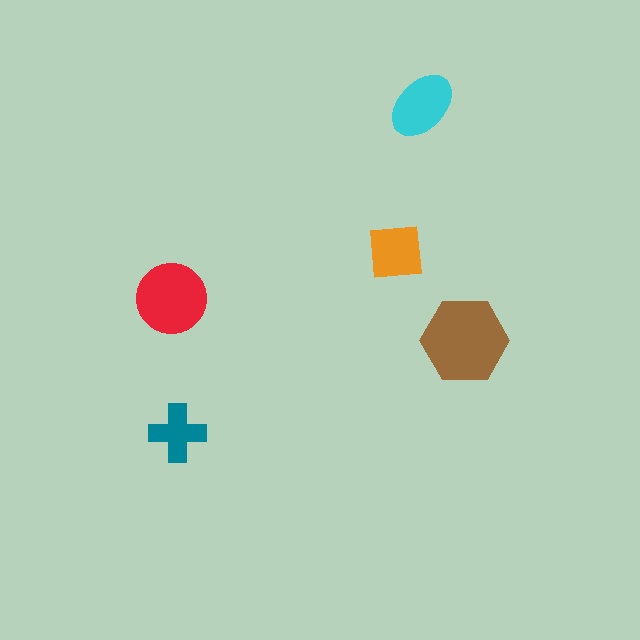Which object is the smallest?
The teal cross.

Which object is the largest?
The brown hexagon.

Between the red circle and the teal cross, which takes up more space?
The red circle.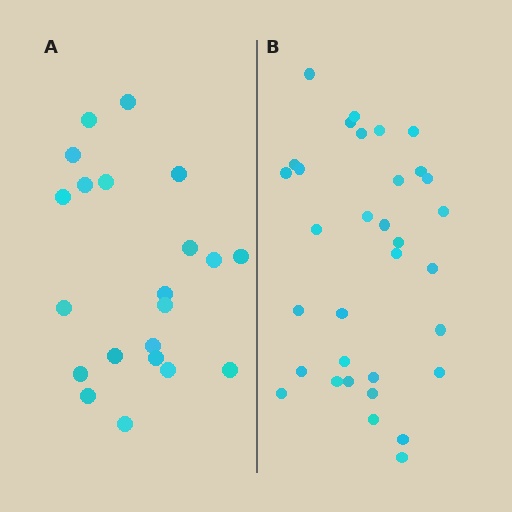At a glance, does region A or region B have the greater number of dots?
Region B (the right region) has more dots.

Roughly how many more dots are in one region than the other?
Region B has roughly 12 or so more dots than region A.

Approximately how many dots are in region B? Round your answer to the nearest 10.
About 30 dots. (The exact count is 33, which rounds to 30.)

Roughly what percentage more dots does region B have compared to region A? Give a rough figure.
About 55% more.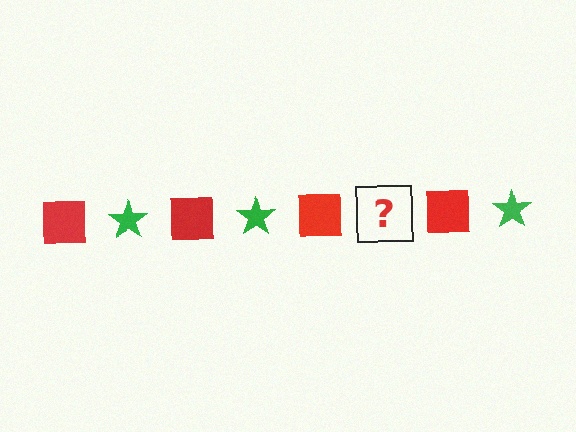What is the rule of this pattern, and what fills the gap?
The rule is that the pattern alternates between red square and green star. The gap should be filled with a green star.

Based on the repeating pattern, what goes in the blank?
The blank should be a green star.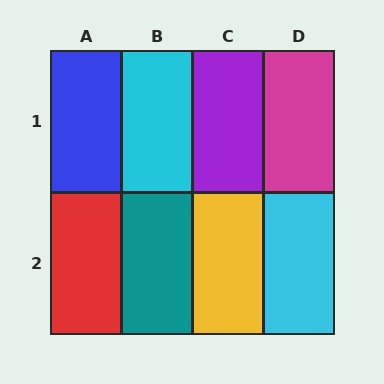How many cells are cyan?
2 cells are cyan.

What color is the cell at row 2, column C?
Yellow.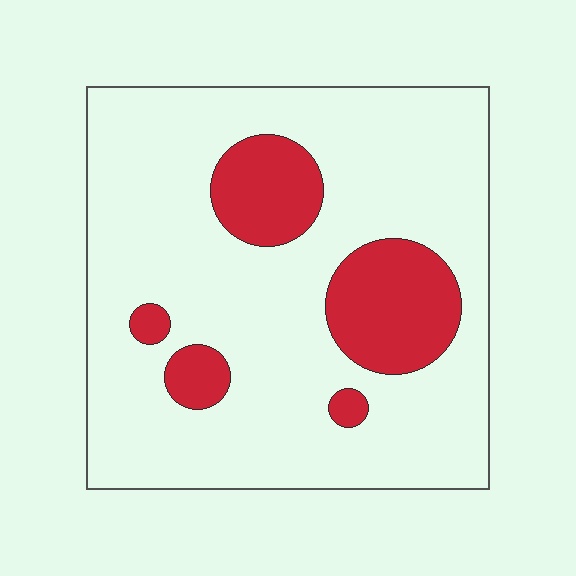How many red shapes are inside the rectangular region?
5.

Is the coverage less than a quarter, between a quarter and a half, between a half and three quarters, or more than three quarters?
Less than a quarter.